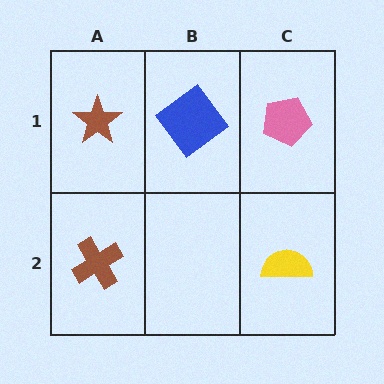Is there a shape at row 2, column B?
No, that cell is empty.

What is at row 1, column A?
A brown star.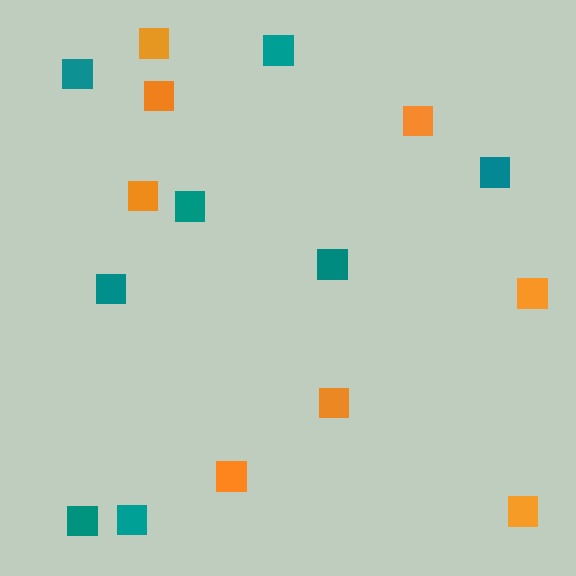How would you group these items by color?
There are 2 groups: one group of teal squares (8) and one group of orange squares (8).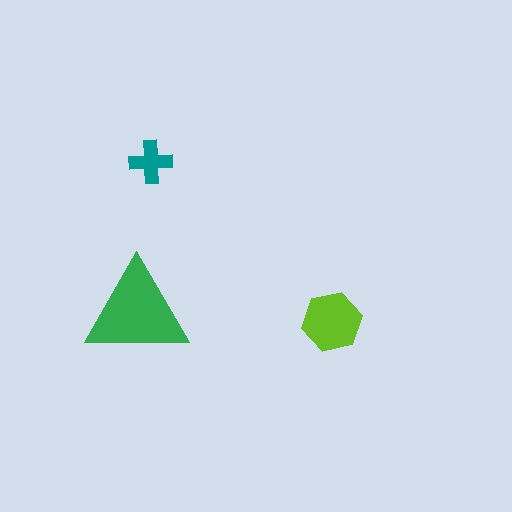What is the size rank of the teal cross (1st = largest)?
3rd.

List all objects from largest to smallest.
The green triangle, the lime hexagon, the teal cross.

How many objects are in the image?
There are 3 objects in the image.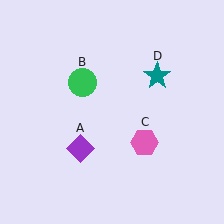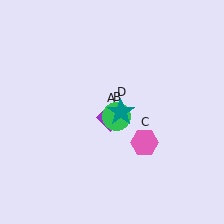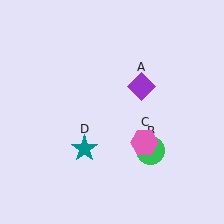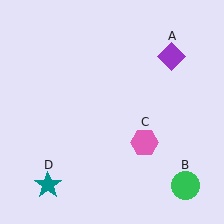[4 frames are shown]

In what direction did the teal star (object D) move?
The teal star (object D) moved down and to the left.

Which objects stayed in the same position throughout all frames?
Pink hexagon (object C) remained stationary.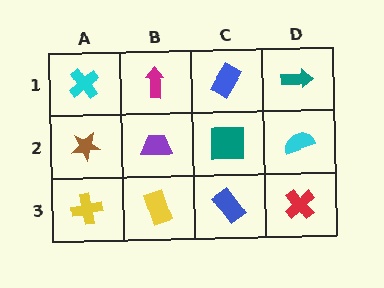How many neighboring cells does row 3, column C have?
3.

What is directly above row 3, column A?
A brown star.